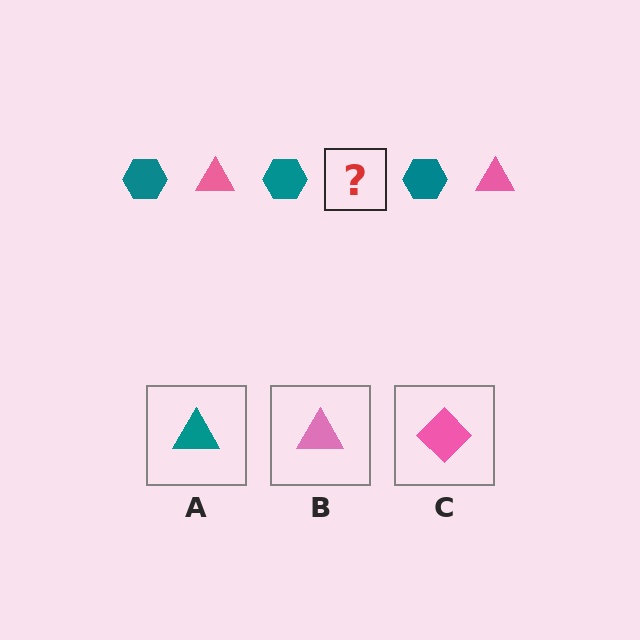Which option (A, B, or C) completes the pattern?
B.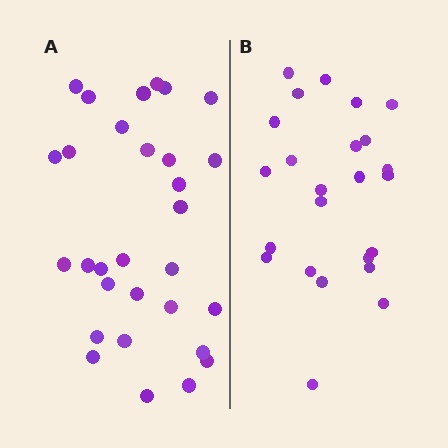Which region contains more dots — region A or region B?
Region A (the left region) has more dots.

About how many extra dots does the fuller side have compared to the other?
Region A has about 6 more dots than region B.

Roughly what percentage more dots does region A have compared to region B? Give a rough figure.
About 25% more.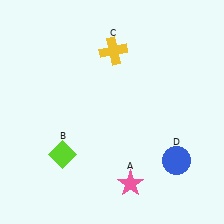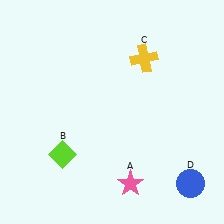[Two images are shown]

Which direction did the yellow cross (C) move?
The yellow cross (C) moved right.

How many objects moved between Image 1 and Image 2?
2 objects moved between the two images.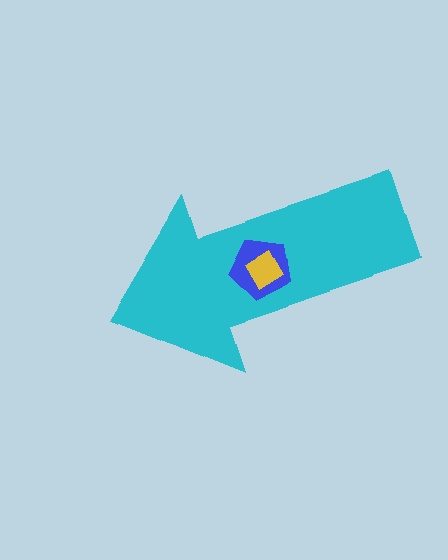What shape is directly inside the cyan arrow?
The blue pentagon.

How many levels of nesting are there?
3.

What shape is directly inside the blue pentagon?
The yellow diamond.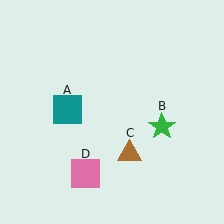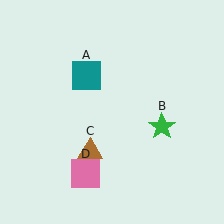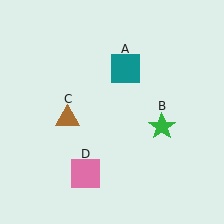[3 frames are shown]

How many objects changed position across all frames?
2 objects changed position: teal square (object A), brown triangle (object C).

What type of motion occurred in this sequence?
The teal square (object A), brown triangle (object C) rotated clockwise around the center of the scene.